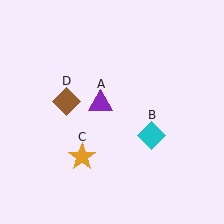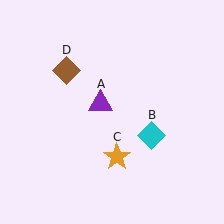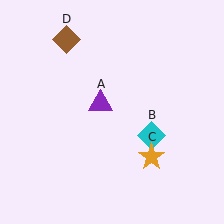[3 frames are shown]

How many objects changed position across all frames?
2 objects changed position: orange star (object C), brown diamond (object D).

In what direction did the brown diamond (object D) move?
The brown diamond (object D) moved up.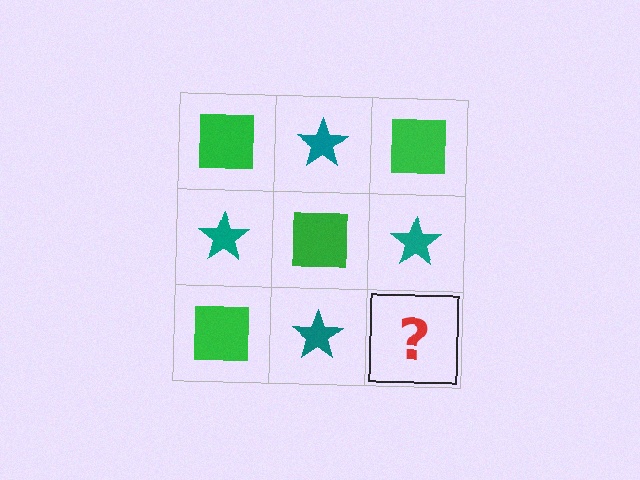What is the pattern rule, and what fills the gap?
The rule is that it alternates green square and teal star in a checkerboard pattern. The gap should be filled with a green square.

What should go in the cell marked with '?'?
The missing cell should contain a green square.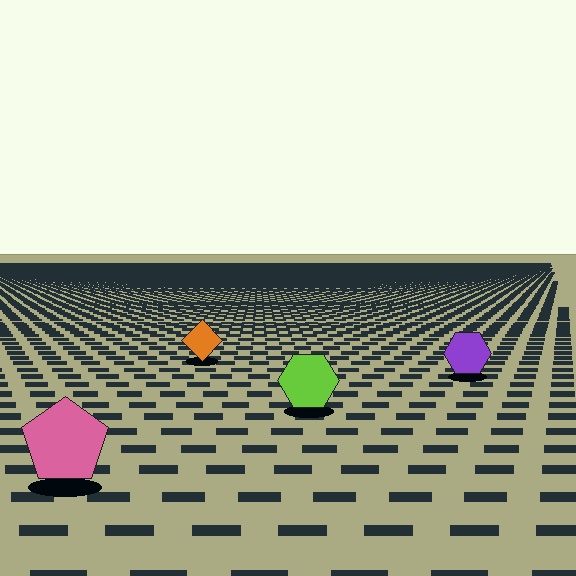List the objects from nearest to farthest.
From nearest to farthest: the pink pentagon, the lime hexagon, the purple hexagon, the orange diamond.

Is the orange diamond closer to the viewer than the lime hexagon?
No. The lime hexagon is closer — you can tell from the texture gradient: the ground texture is coarser near it.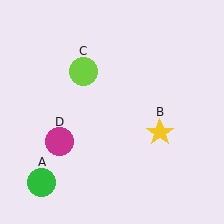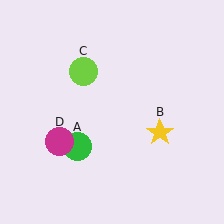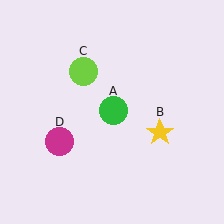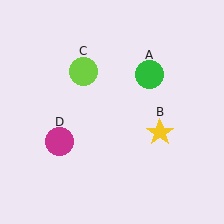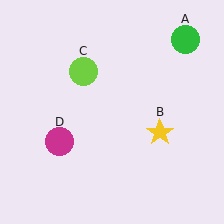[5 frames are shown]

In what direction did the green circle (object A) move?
The green circle (object A) moved up and to the right.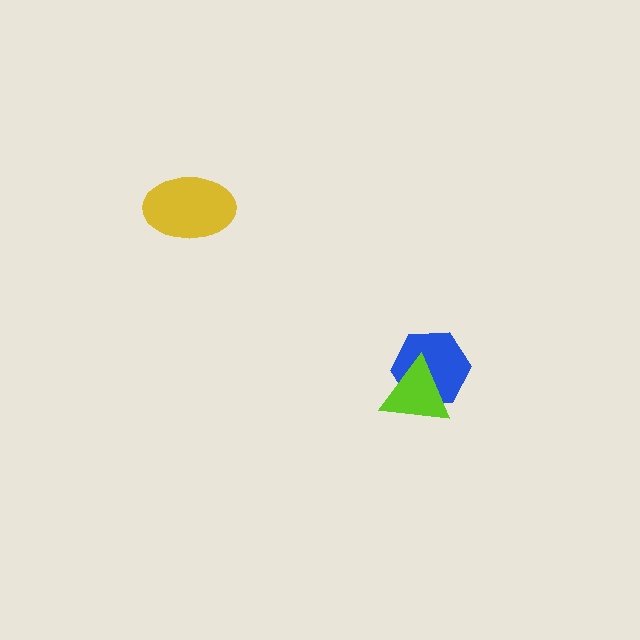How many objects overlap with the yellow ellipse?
0 objects overlap with the yellow ellipse.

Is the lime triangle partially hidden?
No, no other shape covers it.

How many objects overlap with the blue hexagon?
1 object overlaps with the blue hexagon.